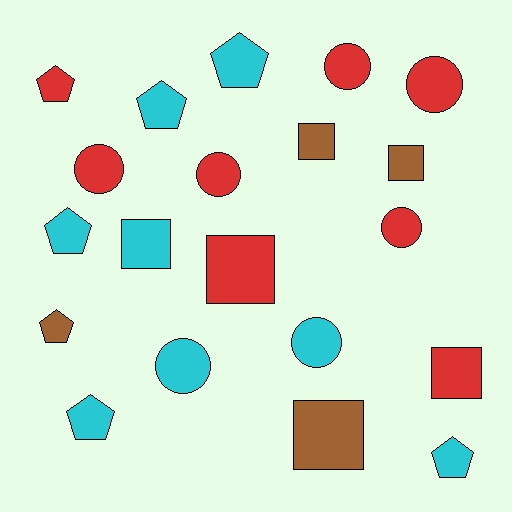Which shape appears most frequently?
Pentagon, with 7 objects.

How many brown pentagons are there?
There is 1 brown pentagon.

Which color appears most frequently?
Red, with 8 objects.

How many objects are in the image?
There are 20 objects.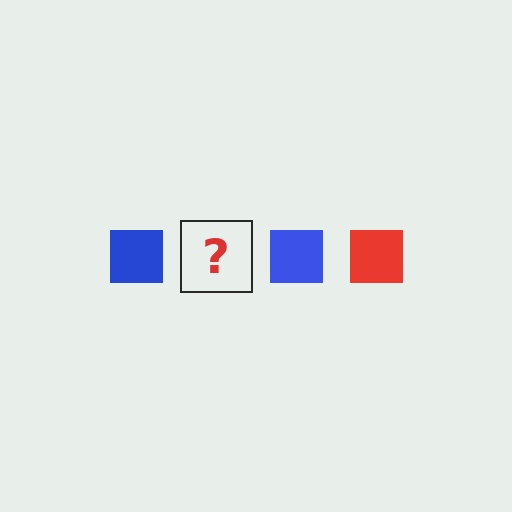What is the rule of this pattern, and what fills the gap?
The rule is that the pattern cycles through blue, red squares. The gap should be filled with a red square.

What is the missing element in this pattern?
The missing element is a red square.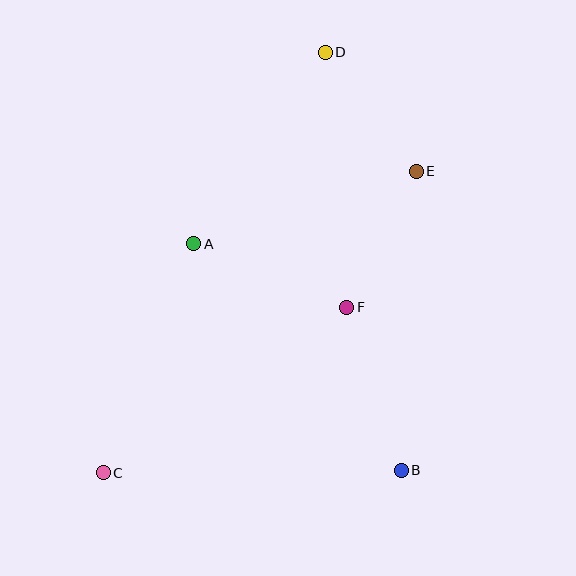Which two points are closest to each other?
Points D and E are closest to each other.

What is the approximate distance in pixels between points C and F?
The distance between C and F is approximately 295 pixels.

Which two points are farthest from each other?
Points C and D are farthest from each other.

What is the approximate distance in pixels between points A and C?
The distance between A and C is approximately 246 pixels.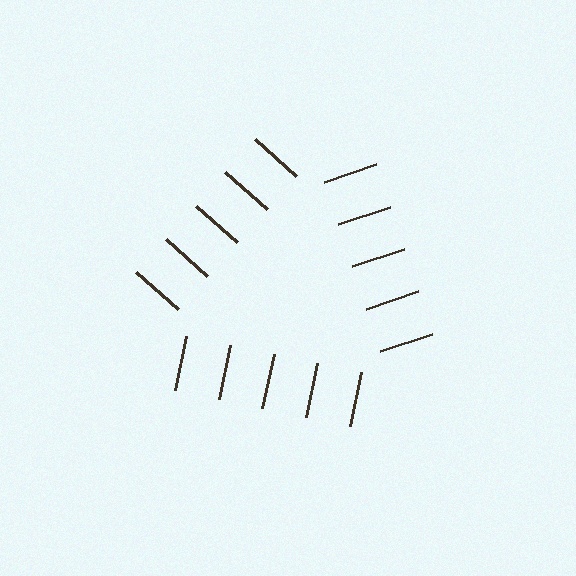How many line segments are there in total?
15 — 5 along each of the 3 edges.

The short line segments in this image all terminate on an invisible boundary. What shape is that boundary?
An illusory triangle — the line segments terminate on its edges but no continuous stroke is drawn.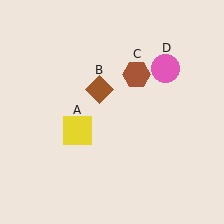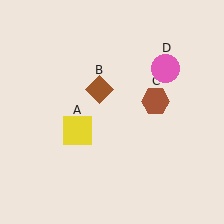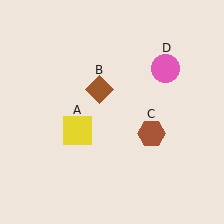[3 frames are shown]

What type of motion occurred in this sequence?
The brown hexagon (object C) rotated clockwise around the center of the scene.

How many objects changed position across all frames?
1 object changed position: brown hexagon (object C).